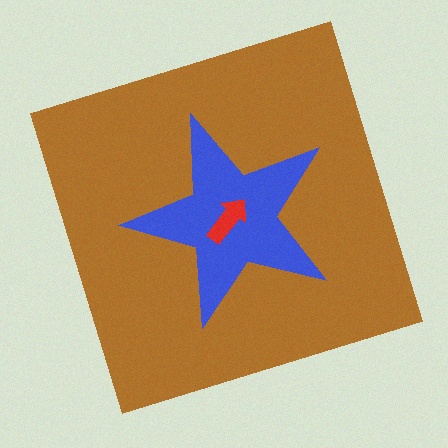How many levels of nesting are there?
3.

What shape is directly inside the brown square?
The blue star.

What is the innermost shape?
The red arrow.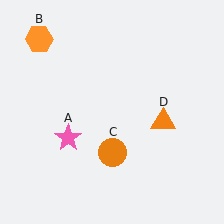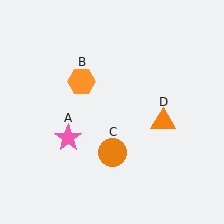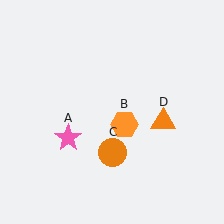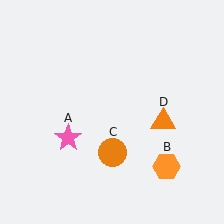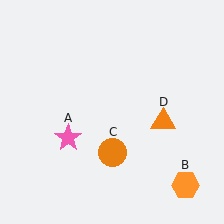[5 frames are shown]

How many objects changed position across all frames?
1 object changed position: orange hexagon (object B).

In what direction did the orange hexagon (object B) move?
The orange hexagon (object B) moved down and to the right.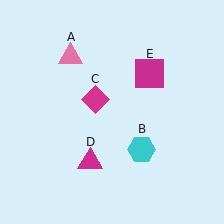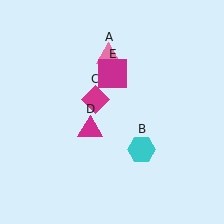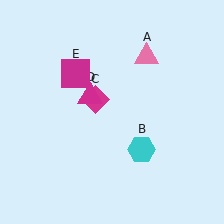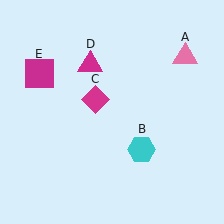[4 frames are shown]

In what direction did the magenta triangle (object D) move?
The magenta triangle (object D) moved up.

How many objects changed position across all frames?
3 objects changed position: pink triangle (object A), magenta triangle (object D), magenta square (object E).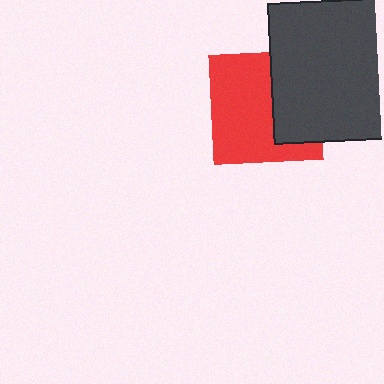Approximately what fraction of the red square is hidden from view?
Roughly 39% of the red square is hidden behind the dark gray square.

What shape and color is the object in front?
The object in front is a dark gray square.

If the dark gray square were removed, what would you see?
You would see the complete red square.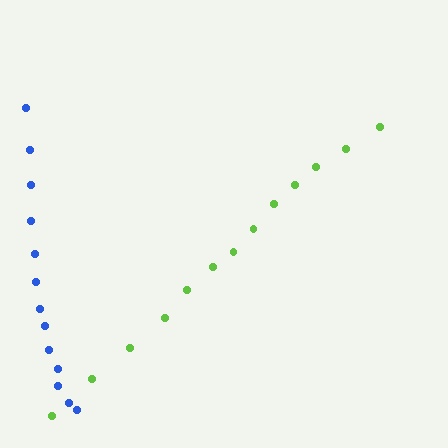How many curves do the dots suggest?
There are 2 distinct paths.